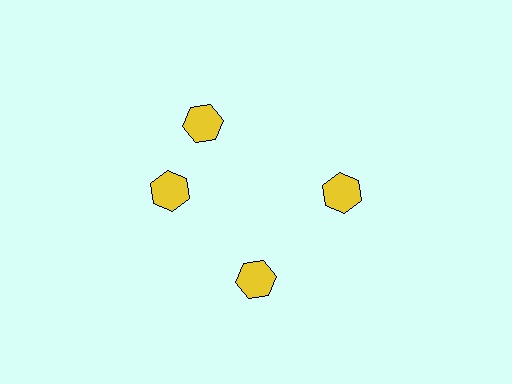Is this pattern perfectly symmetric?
No. The 4 yellow hexagons are arranged in a ring, but one element near the 12 o'clock position is rotated out of alignment along the ring, breaking the 4-fold rotational symmetry.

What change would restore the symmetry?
The symmetry would be restored by rotating it back into even spacing with its neighbors so that all 4 hexagons sit at equal angles and equal distance from the center.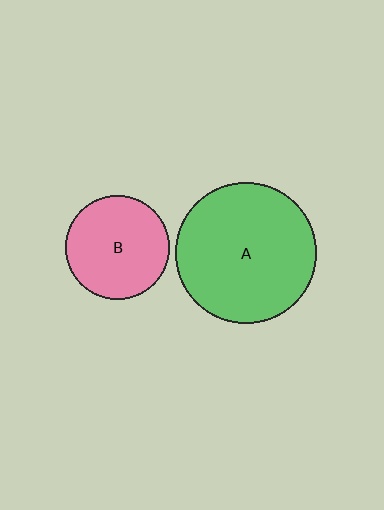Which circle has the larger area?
Circle A (green).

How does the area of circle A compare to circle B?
Approximately 1.8 times.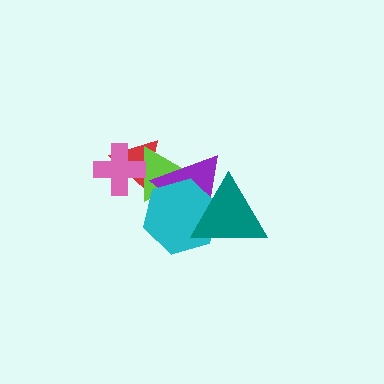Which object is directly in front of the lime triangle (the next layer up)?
The pink cross is directly in front of the lime triangle.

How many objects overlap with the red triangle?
3 objects overlap with the red triangle.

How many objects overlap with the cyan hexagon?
3 objects overlap with the cyan hexagon.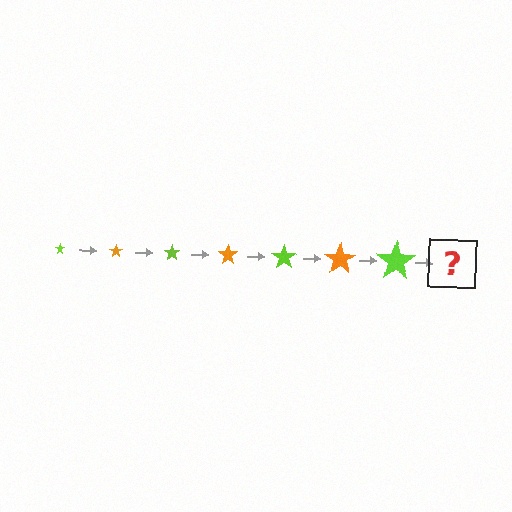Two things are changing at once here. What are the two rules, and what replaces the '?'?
The two rules are that the star grows larger each step and the color cycles through lime and orange. The '?' should be an orange star, larger than the previous one.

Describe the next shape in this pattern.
It should be an orange star, larger than the previous one.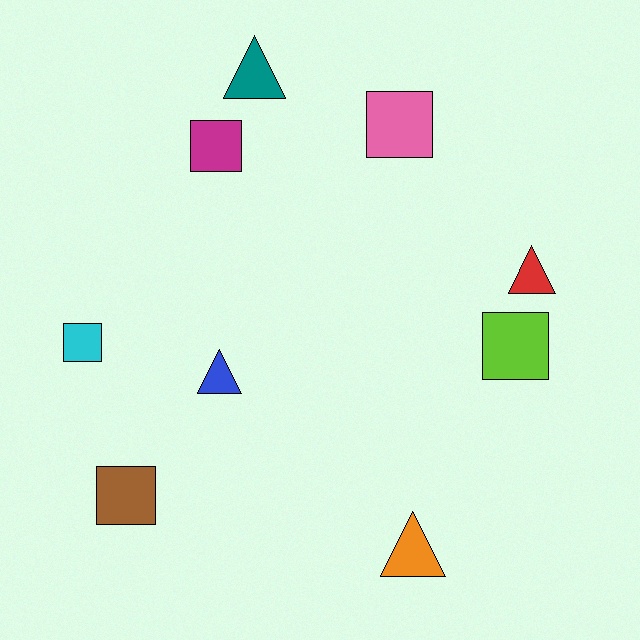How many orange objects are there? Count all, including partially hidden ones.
There is 1 orange object.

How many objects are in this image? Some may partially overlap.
There are 9 objects.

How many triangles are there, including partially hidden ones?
There are 4 triangles.